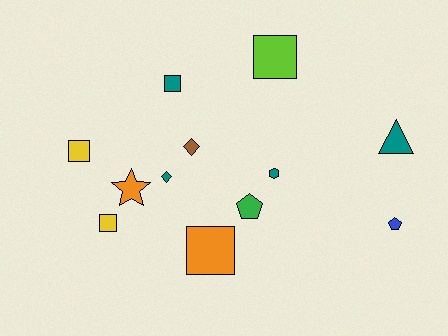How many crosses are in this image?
There are no crosses.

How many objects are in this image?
There are 12 objects.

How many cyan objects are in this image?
There are no cyan objects.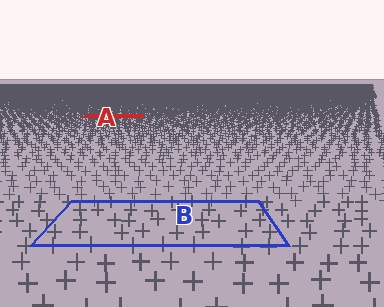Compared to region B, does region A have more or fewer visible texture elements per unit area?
Region A has more texture elements per unit area — they are packed more densely because it is farther away.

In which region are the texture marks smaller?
The texture marks are smaller in region A, because it is farther away.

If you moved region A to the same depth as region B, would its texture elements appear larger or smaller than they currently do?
They would appear larger. At a closer depth, the same texture elements are projected at a bigger on-screen size.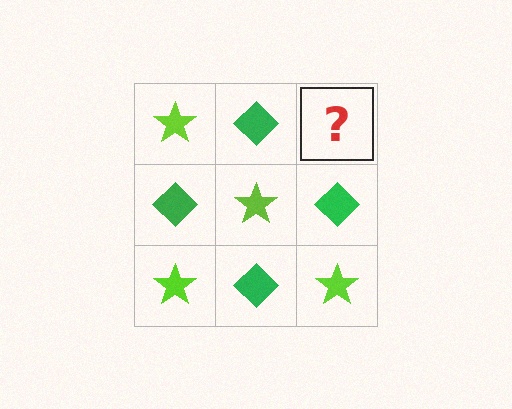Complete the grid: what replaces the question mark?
The question mark should be replaced with a lime star.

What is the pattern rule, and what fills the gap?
The rule is that it alternates lime star and green diamond in a checkerboard pattern. The gap should be filled with a lime star.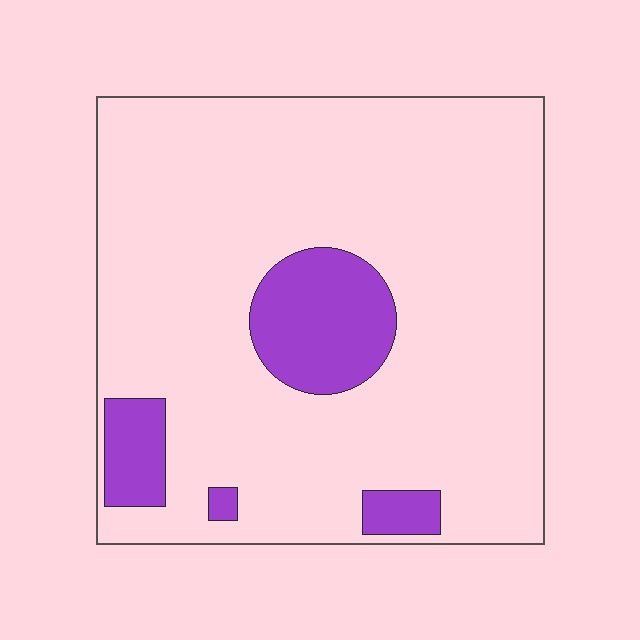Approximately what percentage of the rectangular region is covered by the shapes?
Approximately 15%.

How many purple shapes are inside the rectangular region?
4.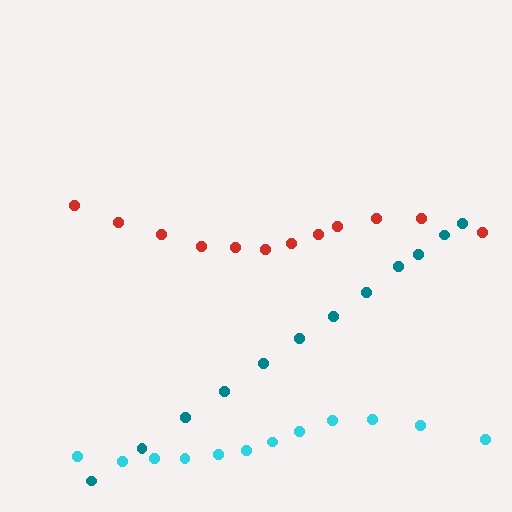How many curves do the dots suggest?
There are 3 distinct paths.